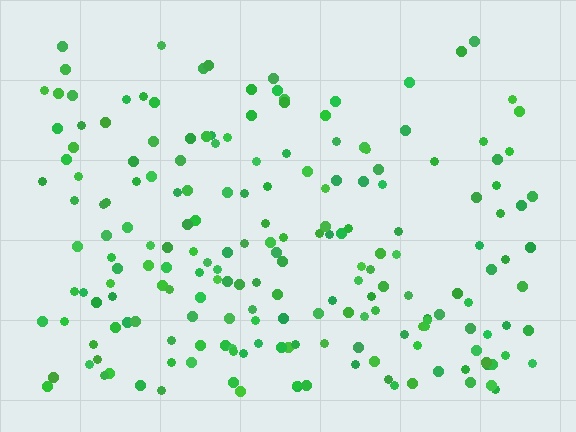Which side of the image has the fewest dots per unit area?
The top.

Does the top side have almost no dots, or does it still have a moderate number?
Still a moderate number, just noticeably fewer than the bottom.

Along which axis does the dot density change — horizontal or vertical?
Vertical.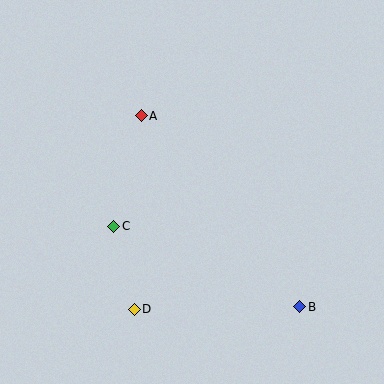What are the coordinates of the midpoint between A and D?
The midpoint between A and D is at (138, 212).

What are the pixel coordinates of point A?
Point A is at (141, 116).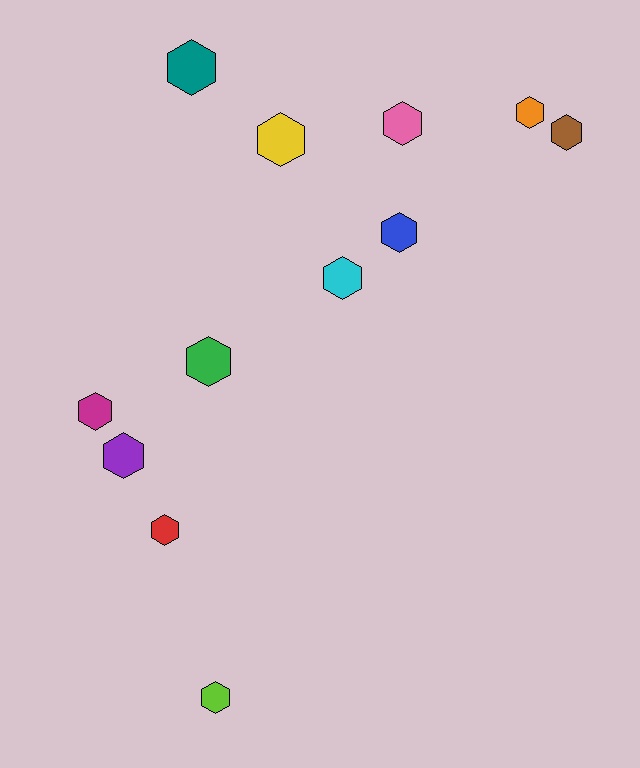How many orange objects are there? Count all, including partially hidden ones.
There is 1 orange object.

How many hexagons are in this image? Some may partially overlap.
There are 12 hexagons.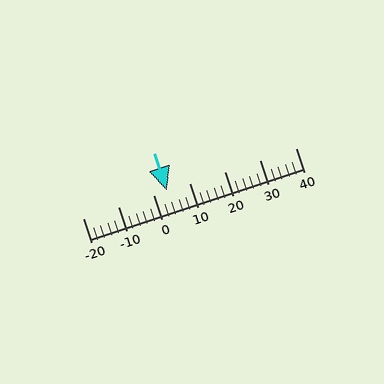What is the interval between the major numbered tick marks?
The major tick marks are spaced 10 units apart.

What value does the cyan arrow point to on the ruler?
The cyan arrow points to approximately 4.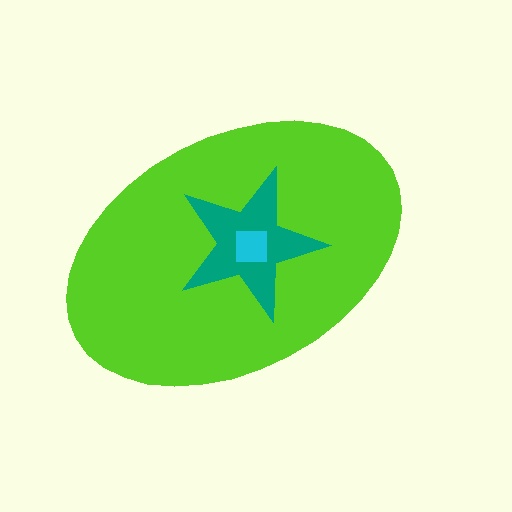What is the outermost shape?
The lime ellipse.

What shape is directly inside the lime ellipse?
The teal star.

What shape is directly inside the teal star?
The cyan square.